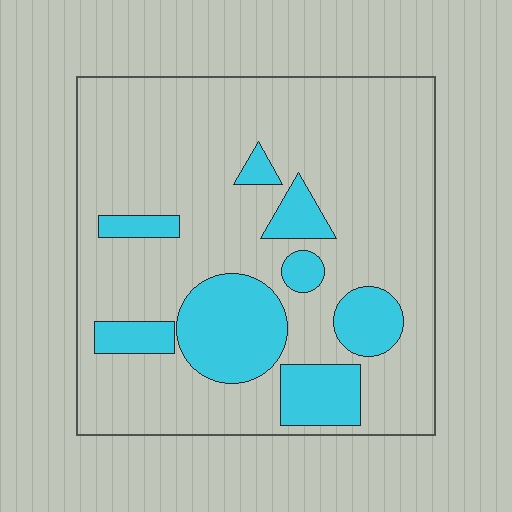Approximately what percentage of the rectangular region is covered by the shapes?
Approximately 20%.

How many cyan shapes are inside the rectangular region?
8.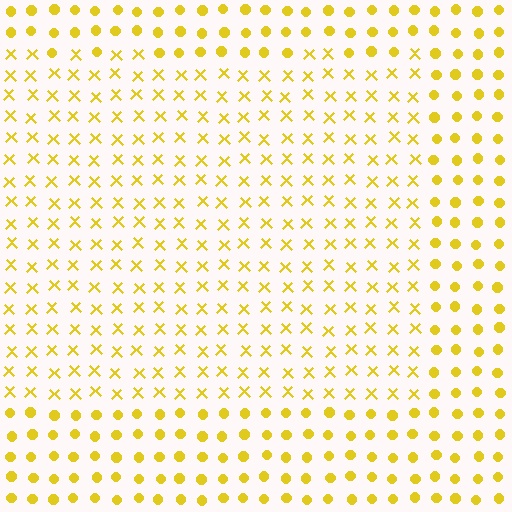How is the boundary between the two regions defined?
The boundary is defined by a change in element shape: X marks inside vs. circles outside. All elements share the same color and spacing.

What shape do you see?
I see a rectangle.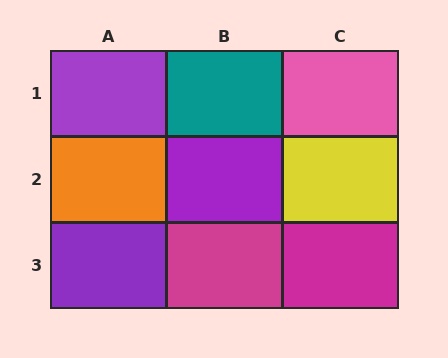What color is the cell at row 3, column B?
Magenta.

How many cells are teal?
1 cell is teal.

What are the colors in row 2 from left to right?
Orange, purple, yellow.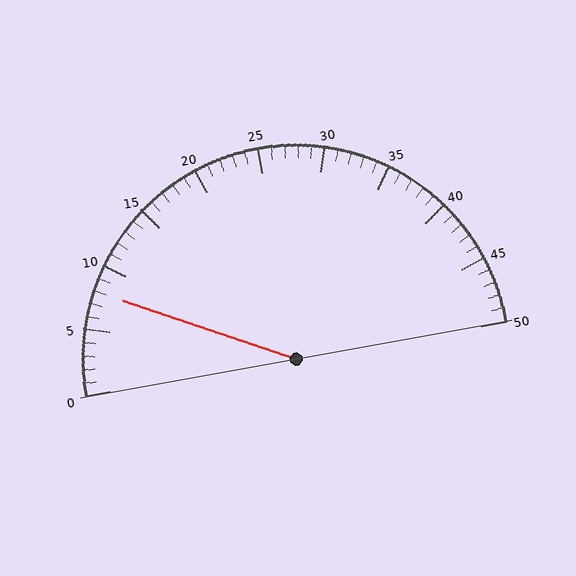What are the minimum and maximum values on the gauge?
The gauge ranges from 0 to 50.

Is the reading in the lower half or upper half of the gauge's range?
The reading is in the lower half of the range (0 to 50).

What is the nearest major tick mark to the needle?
The nearest major tick mark is 10.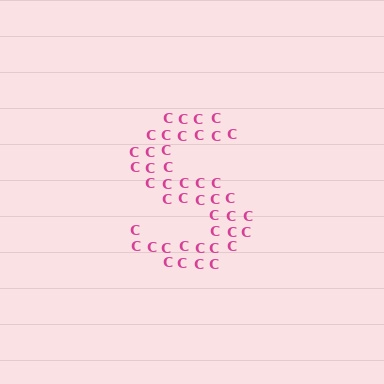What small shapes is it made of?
It is made of small letter C's.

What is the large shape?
The large shape is the letter S.